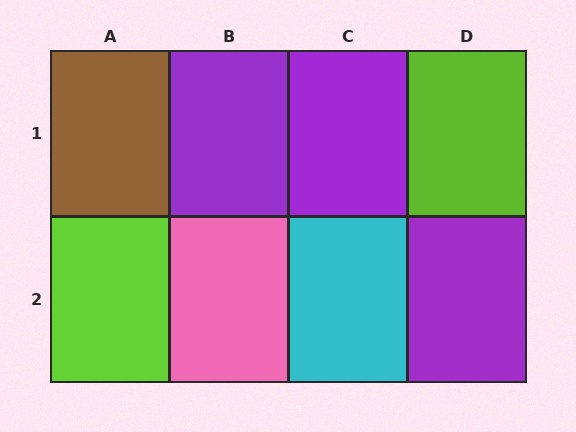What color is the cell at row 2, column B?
Pink.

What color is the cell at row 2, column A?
Lime.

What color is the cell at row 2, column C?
Cyan.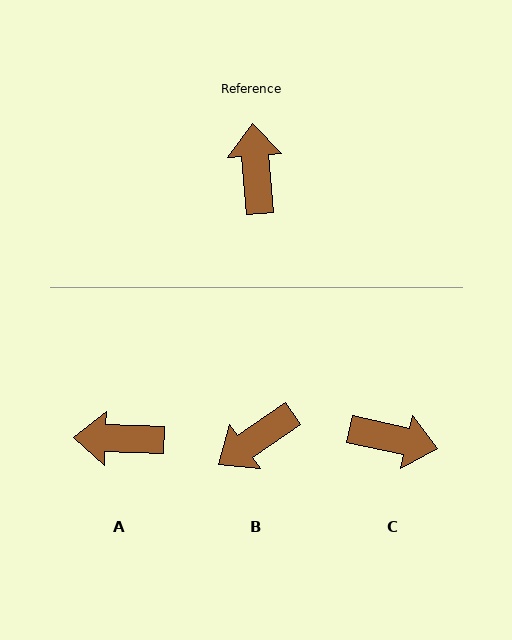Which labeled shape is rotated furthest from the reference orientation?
B, about 120 degrees away.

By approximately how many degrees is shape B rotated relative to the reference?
Approximately 120 degrees counter-clockwise.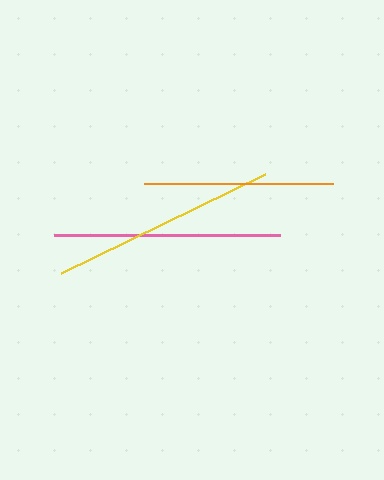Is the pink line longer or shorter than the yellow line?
The yellow line is longer than the pink line.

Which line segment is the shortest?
The orange line is the shortest at approximately 189 pixels.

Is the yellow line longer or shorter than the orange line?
The yellow line is longer than the orange line.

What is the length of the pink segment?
The pink segment is approximately 226 pixels long.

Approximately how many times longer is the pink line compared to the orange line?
The pink line is approximately 1.2 times the length of the orange line.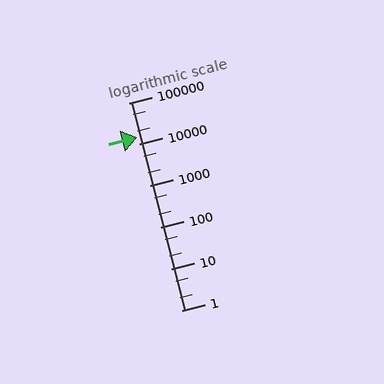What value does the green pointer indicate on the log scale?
The pointer indicates approximately 15000.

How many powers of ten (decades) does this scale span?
The scale spans 5 decades, from 1 to 100000.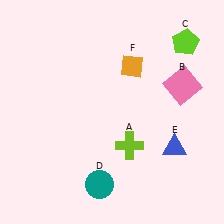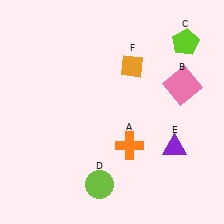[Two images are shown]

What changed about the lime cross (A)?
In Image 1, A is lime. In Image 2, it changed to orange.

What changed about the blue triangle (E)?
In Image 1, E is blue. In Image 2, it changed to purple.